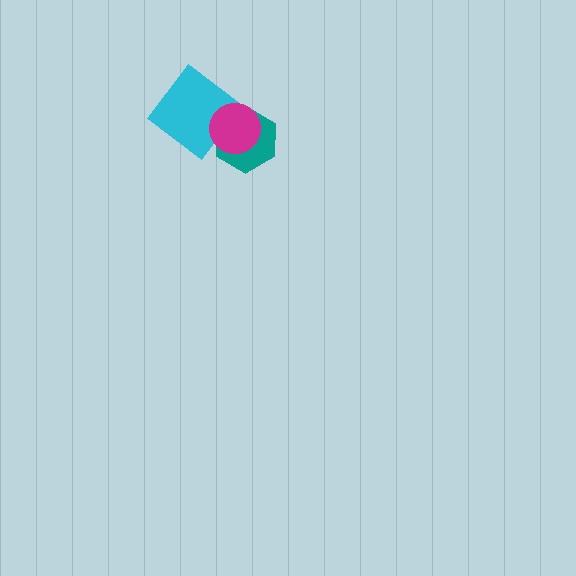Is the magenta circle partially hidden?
No, no other shape covers it.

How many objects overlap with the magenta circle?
2 objects overlap with the magenta circle.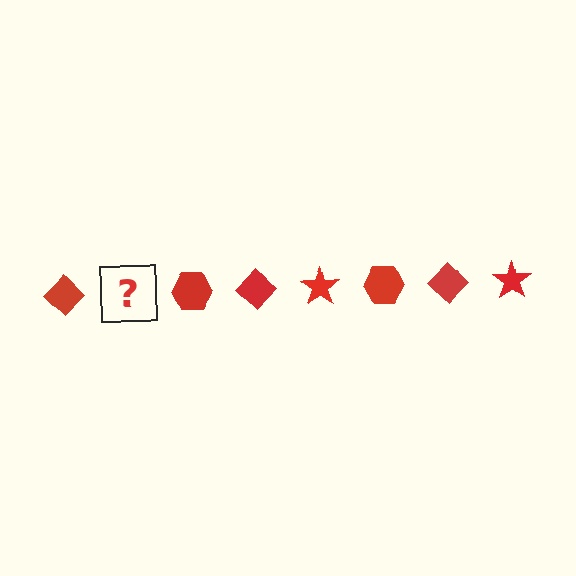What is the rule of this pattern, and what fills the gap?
The rule is that the pattern cycles through diamond, star, hexagon shapes in red. The gap should be filled with a red star.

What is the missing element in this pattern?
The missing element is a red star.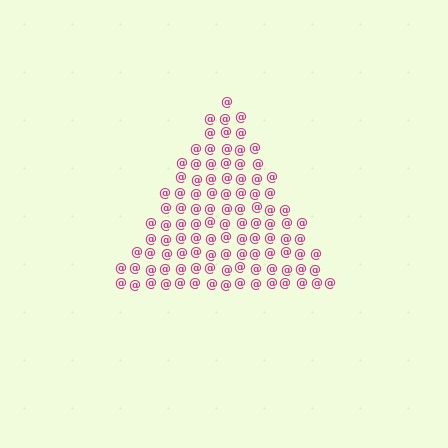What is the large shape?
The large shape is a triangle.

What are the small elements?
The small elements are at signs.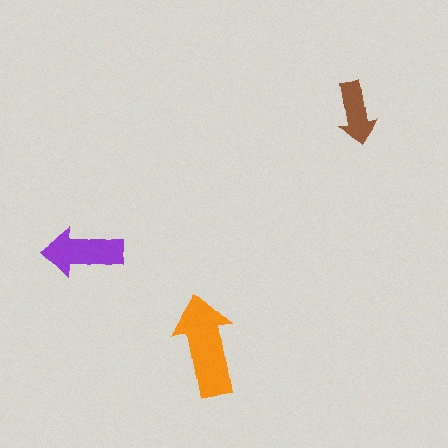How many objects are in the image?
There are 3 objects in the image.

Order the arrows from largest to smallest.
the orange one, the purple one, the brown one.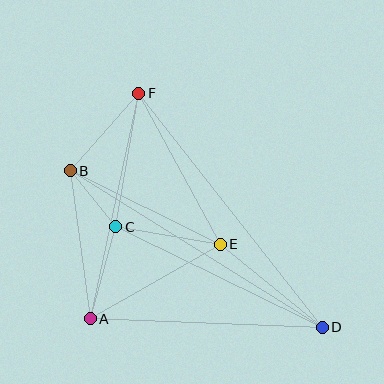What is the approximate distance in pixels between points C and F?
The distance between C and F is approximately 135 pixels.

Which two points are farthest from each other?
Points D and F are farthest from each other.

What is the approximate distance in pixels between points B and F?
The distance between B and F is approximately 103 pixels.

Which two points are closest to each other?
Points B and C are closest to each other.